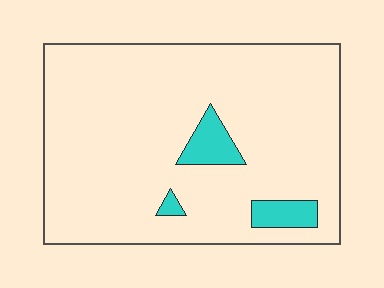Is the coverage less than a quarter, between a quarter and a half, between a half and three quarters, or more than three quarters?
Less than a quarter.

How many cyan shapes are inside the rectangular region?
3.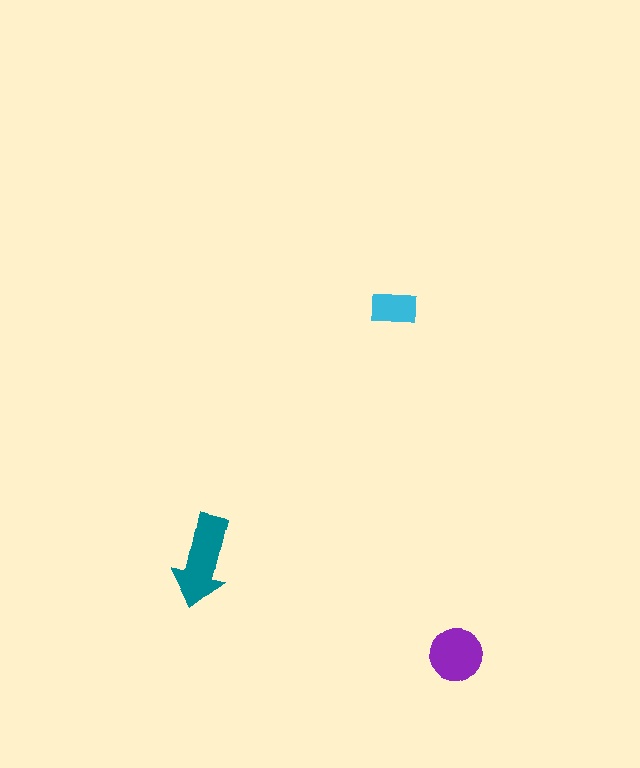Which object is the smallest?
The cyan rectangle.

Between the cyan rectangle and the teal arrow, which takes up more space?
The teal arrow.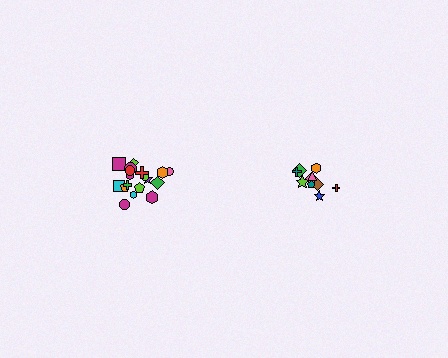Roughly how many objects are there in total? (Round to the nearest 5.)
Roughly 30 objects in total.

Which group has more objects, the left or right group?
The left group.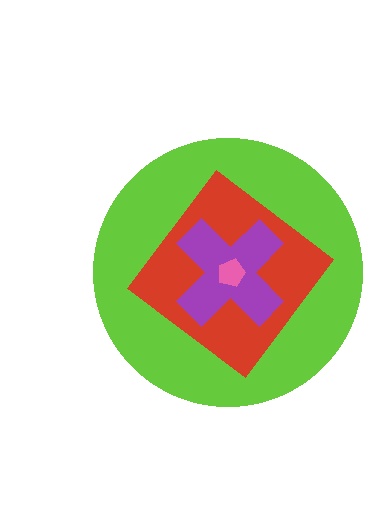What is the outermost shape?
The lime circle.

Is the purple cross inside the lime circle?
Yes.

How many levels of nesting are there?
4.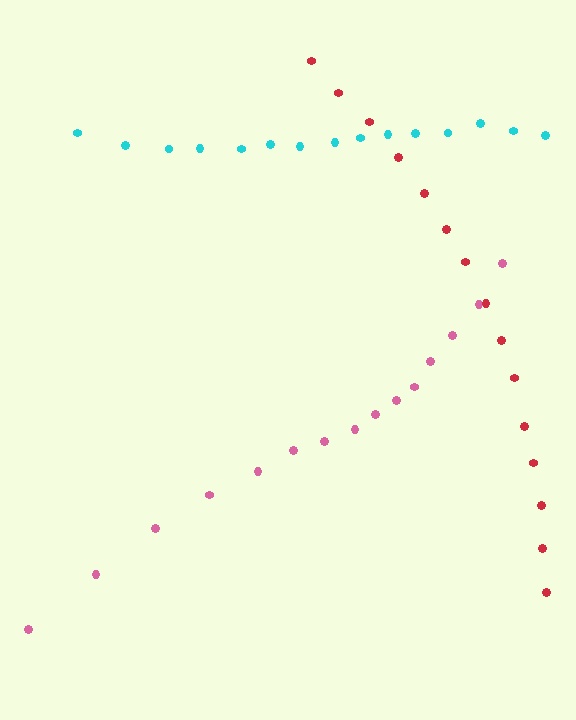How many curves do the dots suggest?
There are 3 distinct paths.